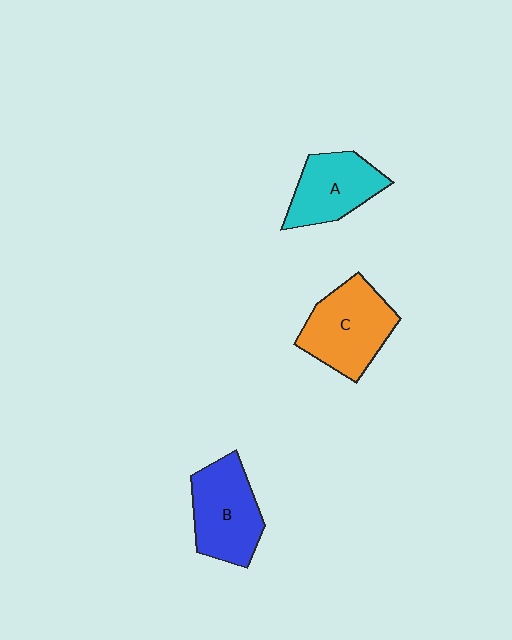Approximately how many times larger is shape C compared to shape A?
Approximately 1.2 times.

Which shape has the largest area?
Shape C (orange).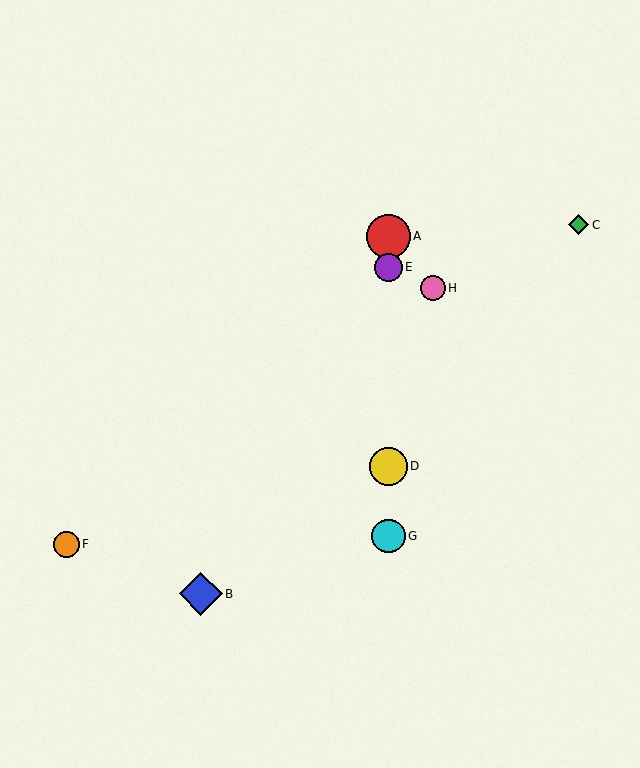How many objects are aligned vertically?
4 objects (A, D, E, G) are aligned vertically.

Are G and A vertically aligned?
Yes, both are at x≈388.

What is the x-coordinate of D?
Object D is at x≈388.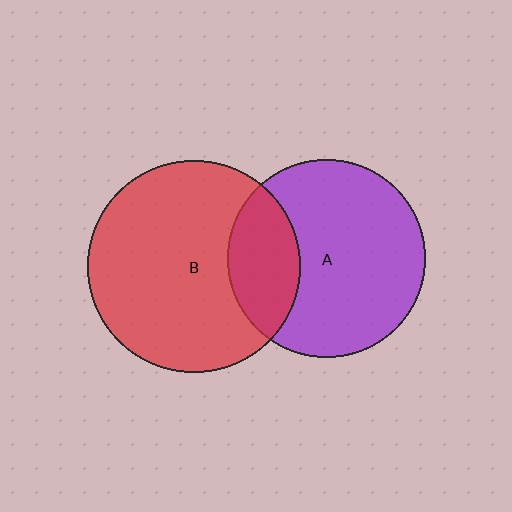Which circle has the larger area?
Circle B (red).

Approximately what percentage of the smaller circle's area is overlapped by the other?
Approximately 25%.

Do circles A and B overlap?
Yes.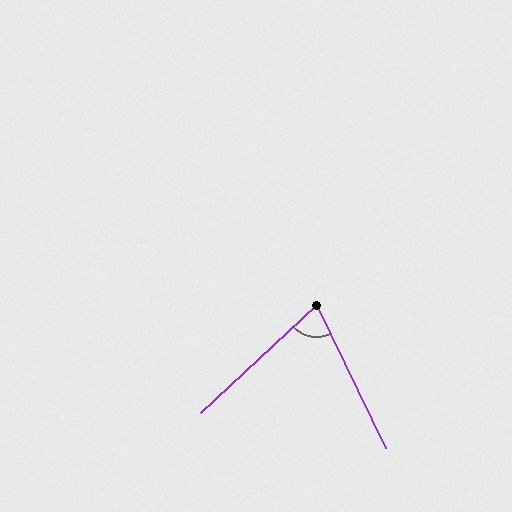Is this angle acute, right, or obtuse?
It is acute.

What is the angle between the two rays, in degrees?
Approximately 73 degrees.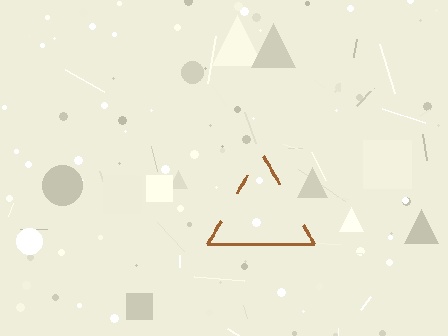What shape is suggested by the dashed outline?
The dashed outline suggests a triangle.